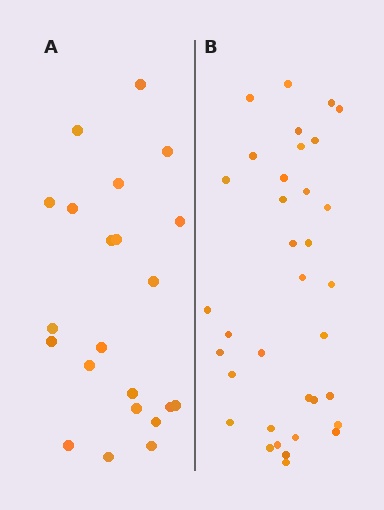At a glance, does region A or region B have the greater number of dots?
Region B (the right region) has more dots.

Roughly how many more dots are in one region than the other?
Region B has approximately 15 more dots than region A.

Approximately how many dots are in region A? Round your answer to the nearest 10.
About 20 dots. (The exact count is 22, which rounds to 20.)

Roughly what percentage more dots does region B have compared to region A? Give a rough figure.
About 60% more.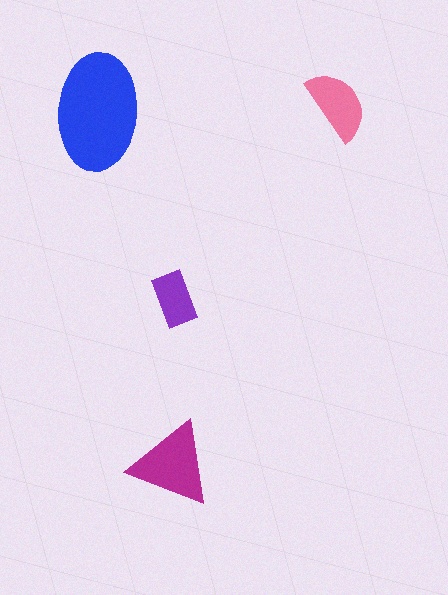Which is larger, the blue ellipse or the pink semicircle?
The blue ellipse.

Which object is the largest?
The blue ellipse.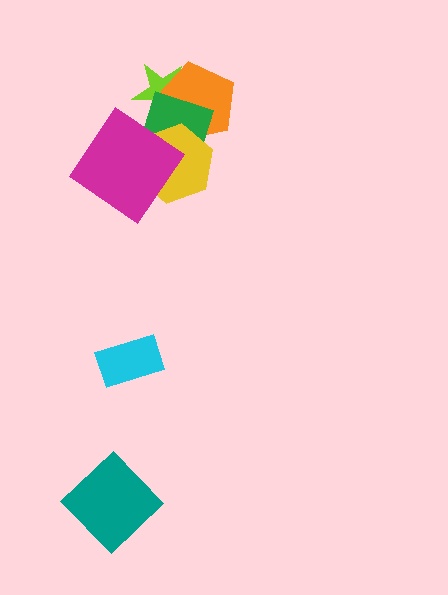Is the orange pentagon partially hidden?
Yes, it is partially covered by another shape.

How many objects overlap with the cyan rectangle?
0 objects overlap with the cyan rectangle.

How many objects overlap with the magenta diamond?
2 objects overlap with the magenta diamond.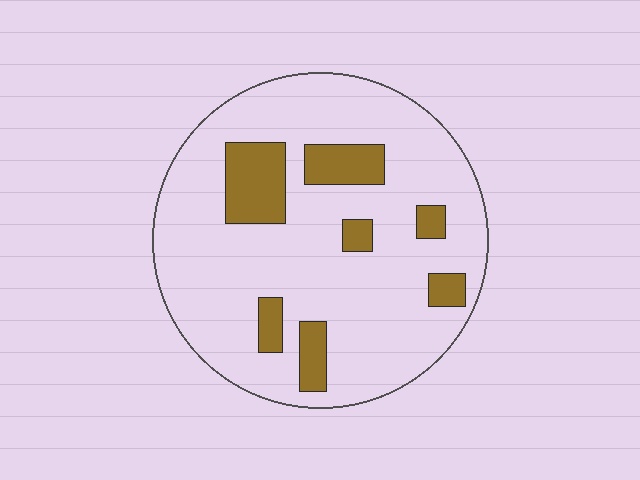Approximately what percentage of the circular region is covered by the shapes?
Approximately 15%.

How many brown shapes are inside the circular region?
7.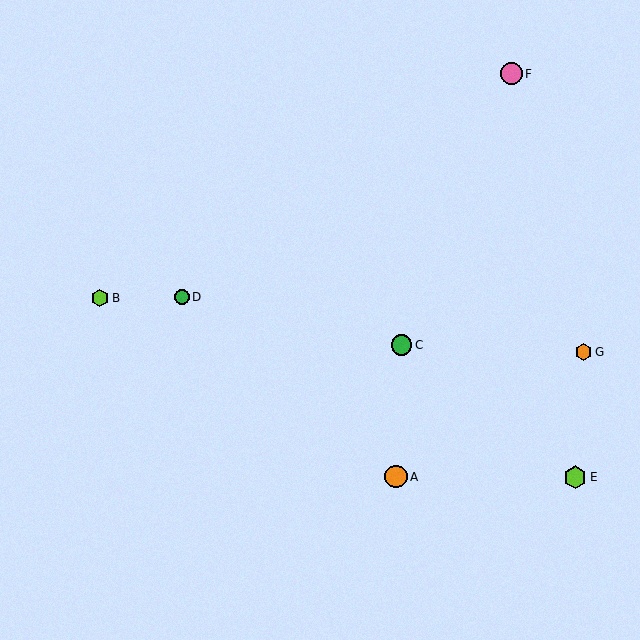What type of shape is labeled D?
Shape D is a green circle.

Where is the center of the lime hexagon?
The center of the lime hexagon is at (575, 477).